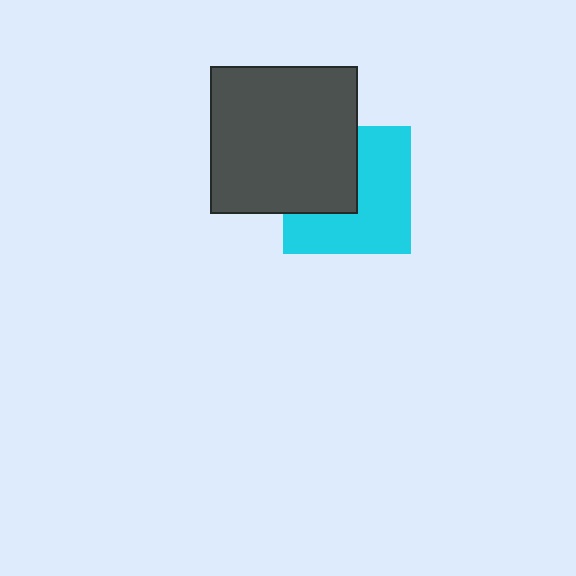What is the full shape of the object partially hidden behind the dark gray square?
The partially hidden object is a cyan square.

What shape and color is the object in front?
The object in front is a dark gray square.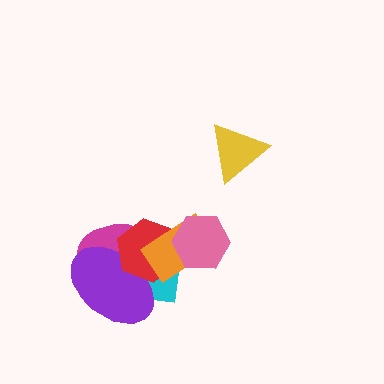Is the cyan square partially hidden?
Yes, it is partially covered by another shape.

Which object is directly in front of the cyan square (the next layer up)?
The magenta ellipse is directly in front of the cyan square.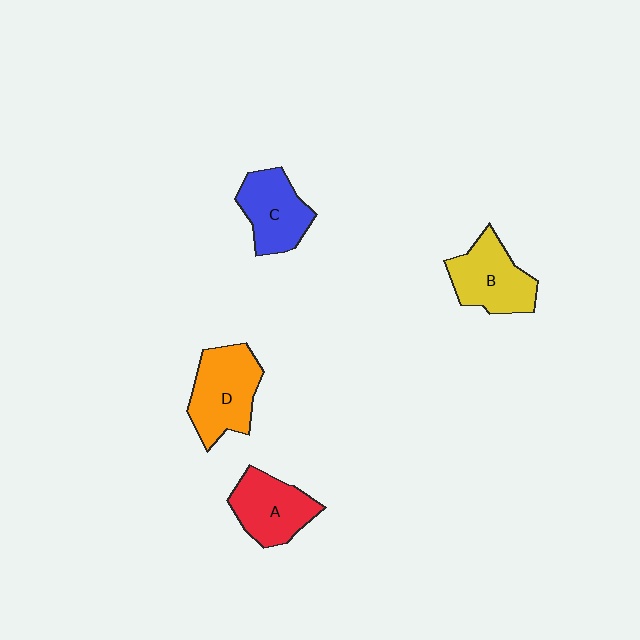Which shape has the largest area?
Shape D (orange).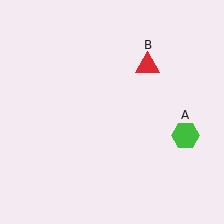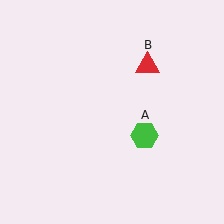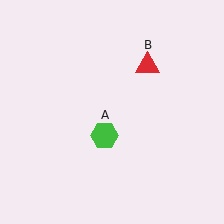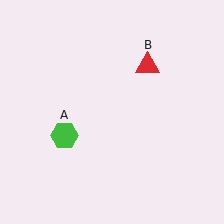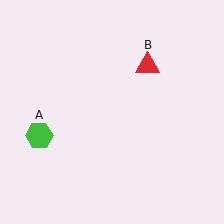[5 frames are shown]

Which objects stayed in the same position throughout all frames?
Red triangle (object B) remained stationary.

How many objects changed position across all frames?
1 object changed position: green hexagon (object A).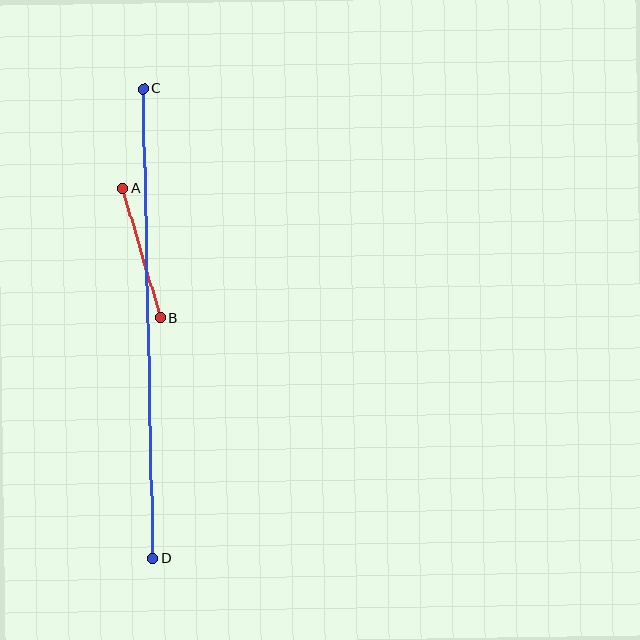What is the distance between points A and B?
The distance is approximately 136 pixels.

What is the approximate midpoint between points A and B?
The midpoint is at approximately (141, 253) pixels.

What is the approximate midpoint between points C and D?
The midpoint is at approximately (148, 324) pixels.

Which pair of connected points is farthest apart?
Points C and D are farthest apart.